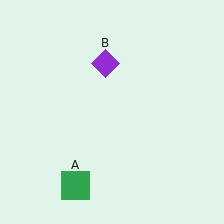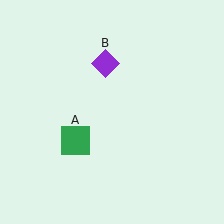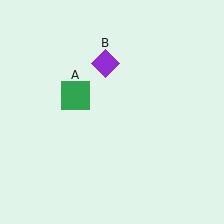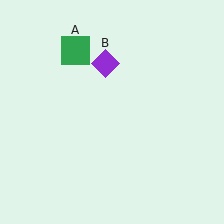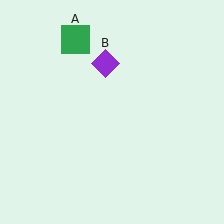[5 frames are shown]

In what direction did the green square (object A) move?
The green square (object A) moved up.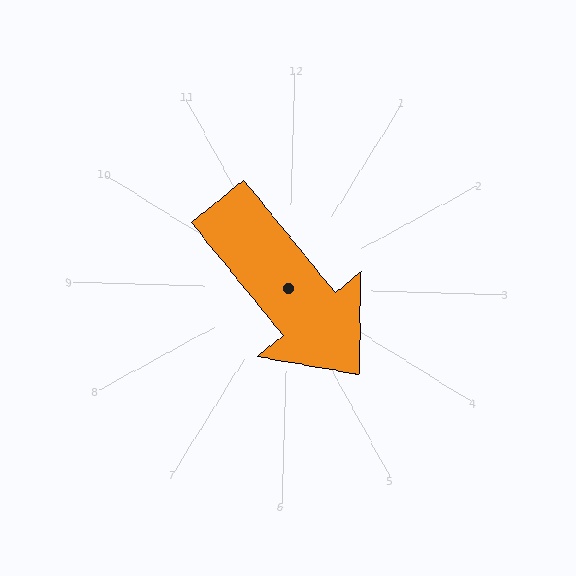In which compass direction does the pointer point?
Southeast.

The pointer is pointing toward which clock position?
Roughly 5 o'clock.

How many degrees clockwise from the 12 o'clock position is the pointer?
Approximately 139 degrees.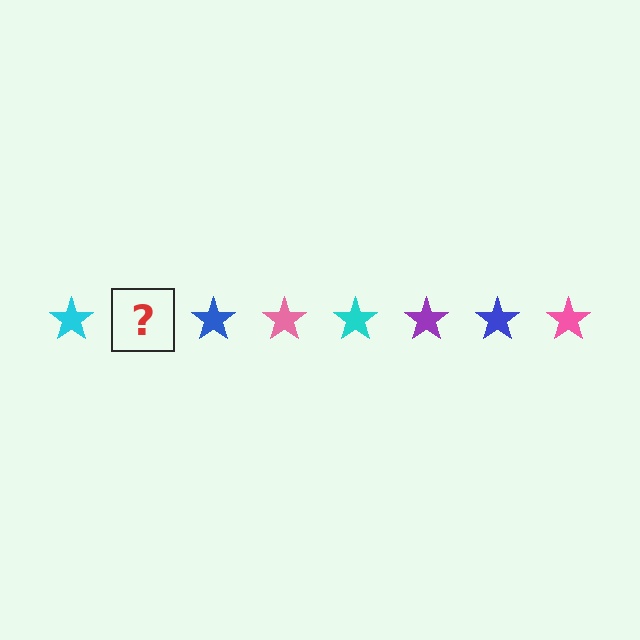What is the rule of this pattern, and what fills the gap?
The rule is that the pattern cycles through cyan, purple, blue, pink stars. The gap should be filled with a purple star.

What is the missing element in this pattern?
The missing element is a purple star.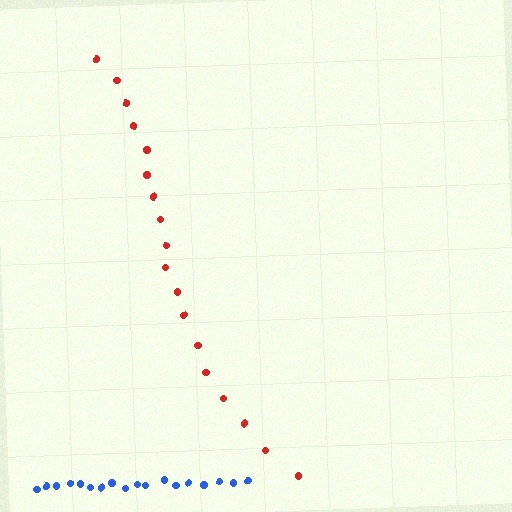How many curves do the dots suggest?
There are 2 distinct paths.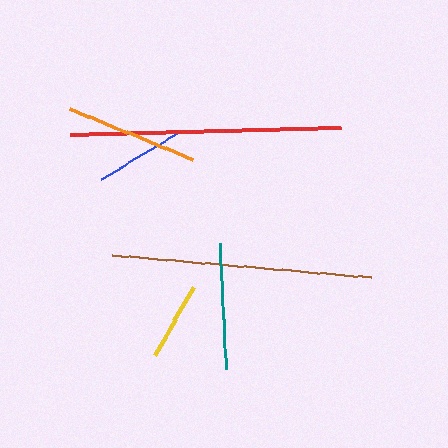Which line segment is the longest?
The red line is the longest at approximately 271 pixels.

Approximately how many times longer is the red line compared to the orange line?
The red line is approximately 2.0 times the length of the orange line.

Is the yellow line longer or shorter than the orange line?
The orange line is longer than the yellow line.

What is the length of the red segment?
The red segment is approximately 271 pixels long.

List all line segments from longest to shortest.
From longest to shortest: red, brown, orange, teal, blue, yellow.